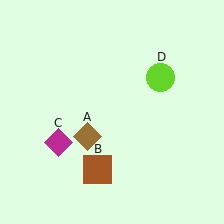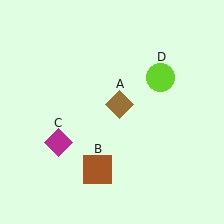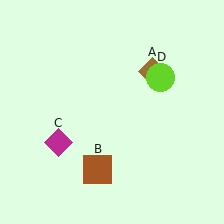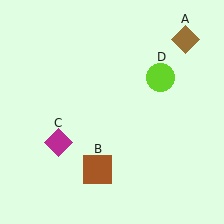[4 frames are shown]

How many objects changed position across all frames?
1 object changed position: brown diamond (object A).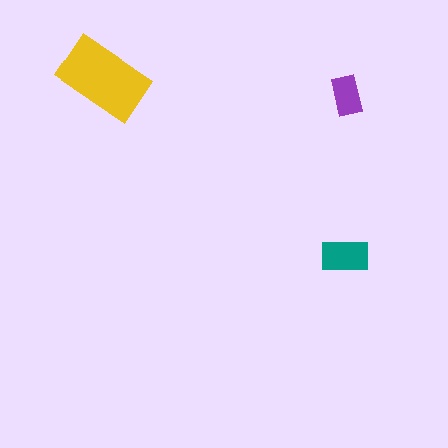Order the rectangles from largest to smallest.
the yellow one, the teal one, the purple one.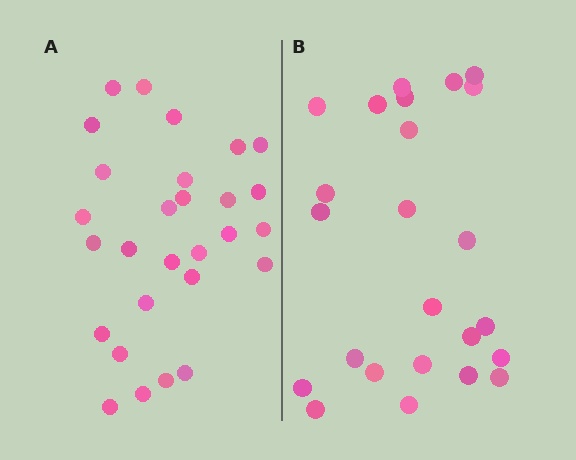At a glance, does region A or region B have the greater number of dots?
Region A (the left region) has more dots.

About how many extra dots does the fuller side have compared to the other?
Region A has about 4 more dots than region B.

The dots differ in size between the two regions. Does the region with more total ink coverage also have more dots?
No. Region B has more total ink coverage because its dots are larger, but region A actually contains more individual dots. Total area can be misleading — the number of items is what matters here.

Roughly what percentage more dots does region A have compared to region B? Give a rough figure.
About 15% more.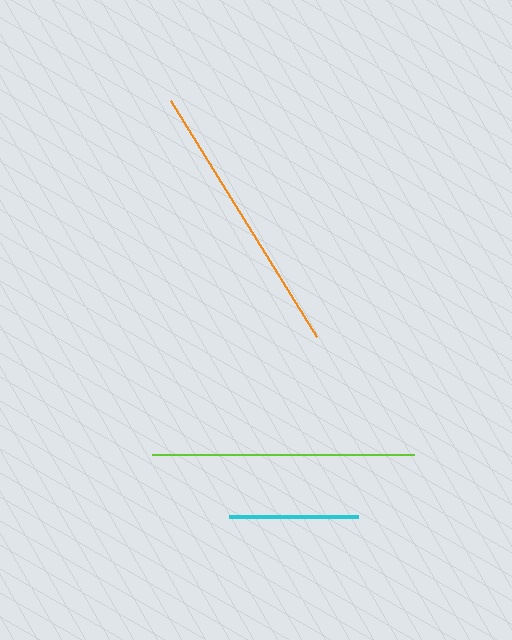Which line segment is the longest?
The orange line is the longest at approximately 277 pixels.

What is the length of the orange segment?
The orange segment is approximately 277 pixels long.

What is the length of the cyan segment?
The cyan segment is approximately 129 pixels long.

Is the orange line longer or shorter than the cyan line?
The orange line is longer than the cyan line.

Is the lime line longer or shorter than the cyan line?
The lime line is longer than the cyan line.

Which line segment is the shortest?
The cyan line is the shortest at approximately 129 pixels.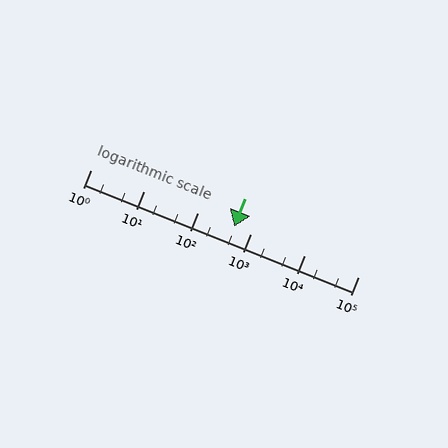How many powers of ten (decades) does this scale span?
The scale spans 5 decades, from 1 to 100000.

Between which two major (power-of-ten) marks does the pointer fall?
The pointer is between 100 and 1000.